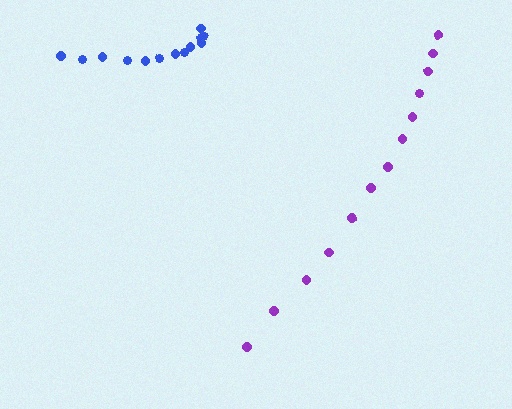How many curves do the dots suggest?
There are 2 distinct paths.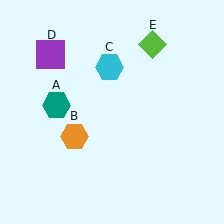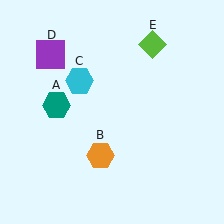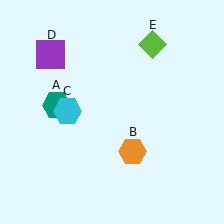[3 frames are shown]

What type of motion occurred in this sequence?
The orange hexagon (object B), cyan hexagon (object C) rotated counterclockwise around the center of the scene.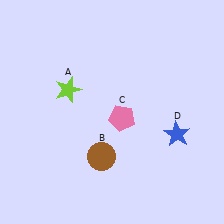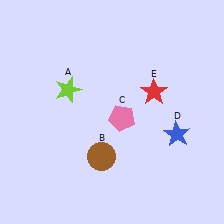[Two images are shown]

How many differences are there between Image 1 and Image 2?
There is 1 difference between the two images.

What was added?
A red star (E) was added in Image 2.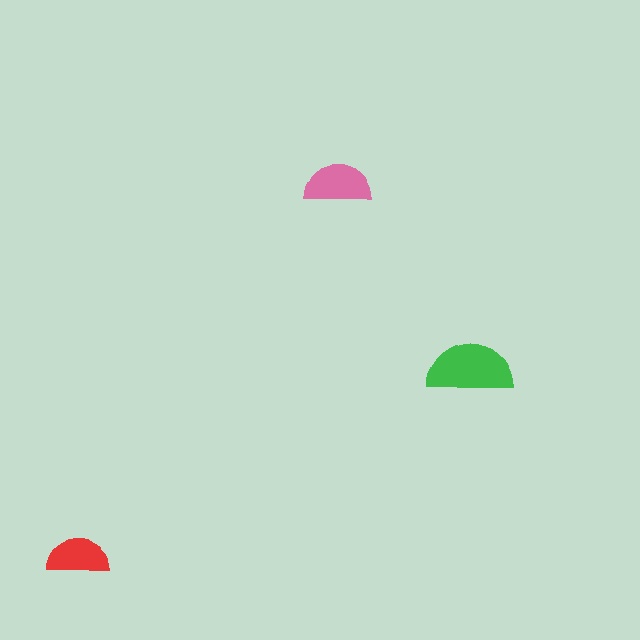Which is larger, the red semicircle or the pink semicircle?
The pink one.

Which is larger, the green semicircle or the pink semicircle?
The green one.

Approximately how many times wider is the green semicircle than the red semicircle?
About 1.5 times wider.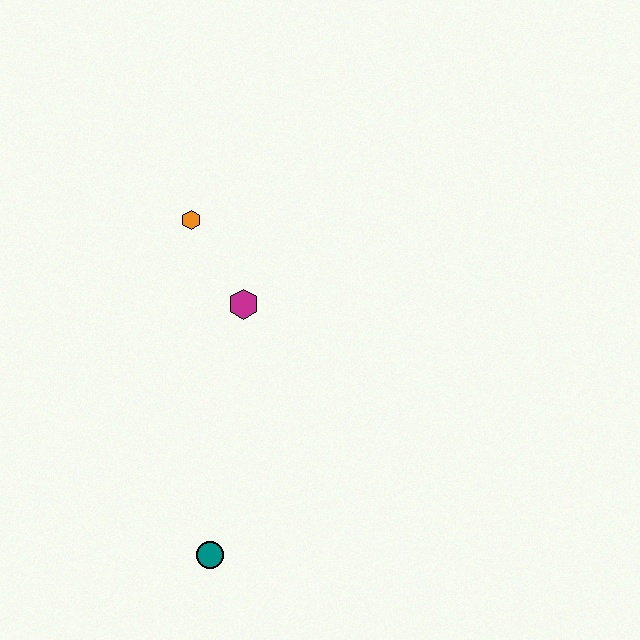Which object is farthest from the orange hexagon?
The teal circle is farthest from the orange hexagon.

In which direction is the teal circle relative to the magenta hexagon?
The teal circle is below the magenta hexagon.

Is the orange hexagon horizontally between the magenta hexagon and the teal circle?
No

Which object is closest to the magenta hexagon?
The orange hexagon is closest to the magenta hexagon.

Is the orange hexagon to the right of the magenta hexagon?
No